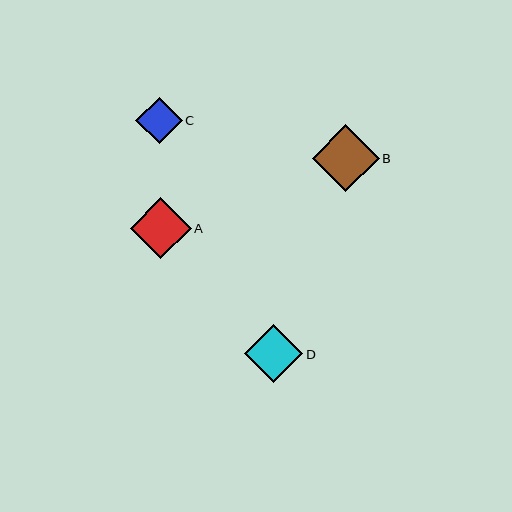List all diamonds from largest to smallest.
From largest to smallest: B, A, D, C.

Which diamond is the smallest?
Diamond C is the smallest with a size of approximately 46 pixels.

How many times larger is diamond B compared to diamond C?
Diamond B is approximately 1.5 times the size of diamond C.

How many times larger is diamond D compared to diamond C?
Diamond D is approximately 1.3 times the size of diamond C.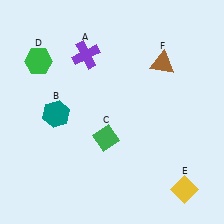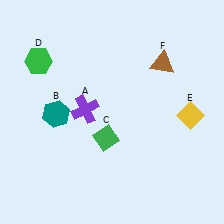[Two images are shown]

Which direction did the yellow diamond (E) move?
The yellow diamond (E) moved up.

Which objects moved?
The objects that moved are: the purple cross (A), the yellow diamond (E).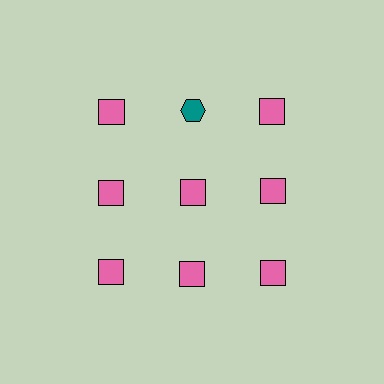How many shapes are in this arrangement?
There are 9 shapes arranged in a grid pattern.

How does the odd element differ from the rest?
It differs in both color (teal instead of pink) and shape (hexagon instead of square).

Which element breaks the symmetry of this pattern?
The teal hexagon in the top row, second from left column breaks the symmetry. All other shapes are pink squares.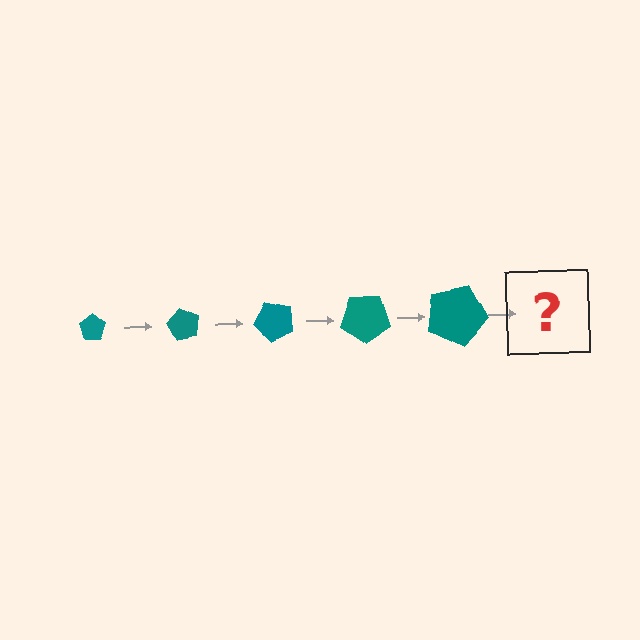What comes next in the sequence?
The next element should be a pentagon, larger than the previous one and rotated 300 degrees from the start.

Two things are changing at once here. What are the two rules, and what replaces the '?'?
The two rules are that the pentagon grows larger each step and it rotates 60 degrees each step. The '?' should be a pentagon, larger than the previous one and rotated 300 degrees from the start.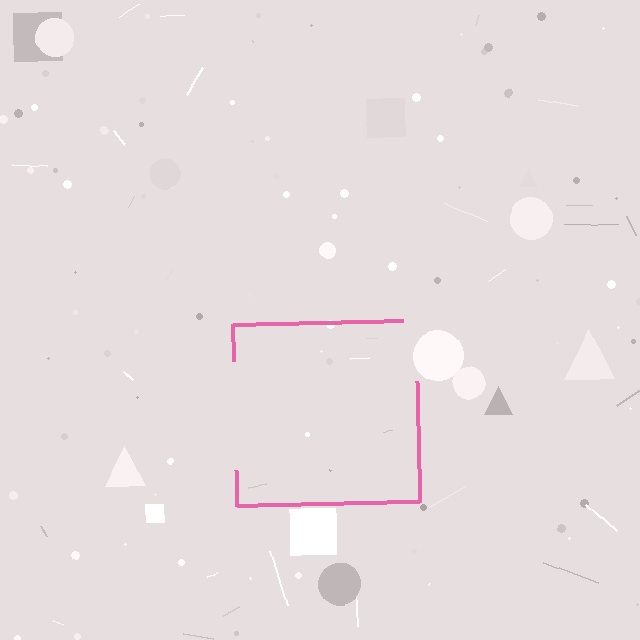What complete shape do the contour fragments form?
The contour fragments form a square.